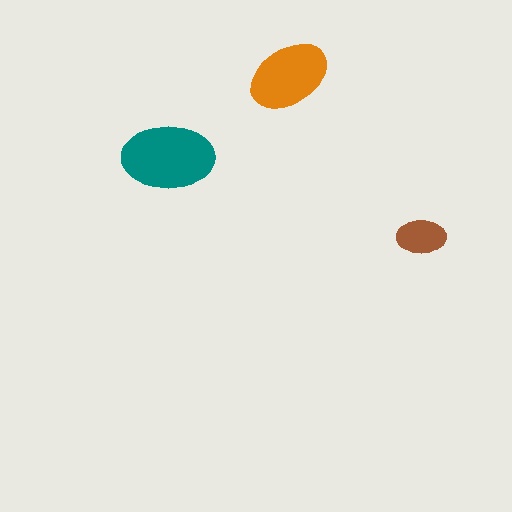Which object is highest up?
The orange ellipse is topmost.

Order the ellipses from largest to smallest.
the teal one, the orange one, the brown one.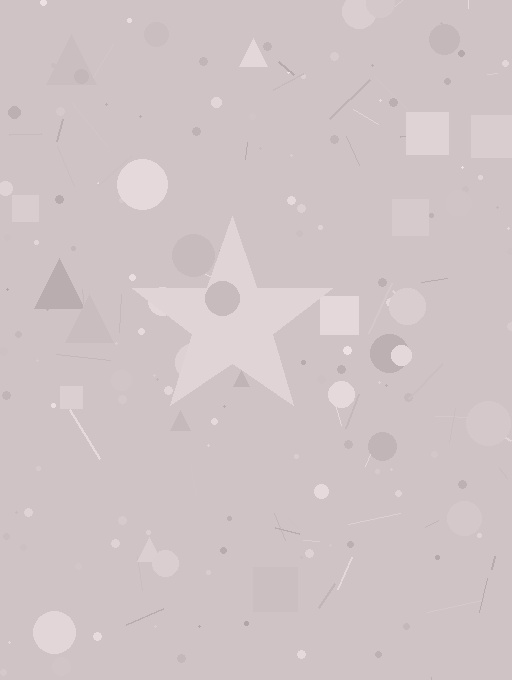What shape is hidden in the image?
A star is hidden in the image.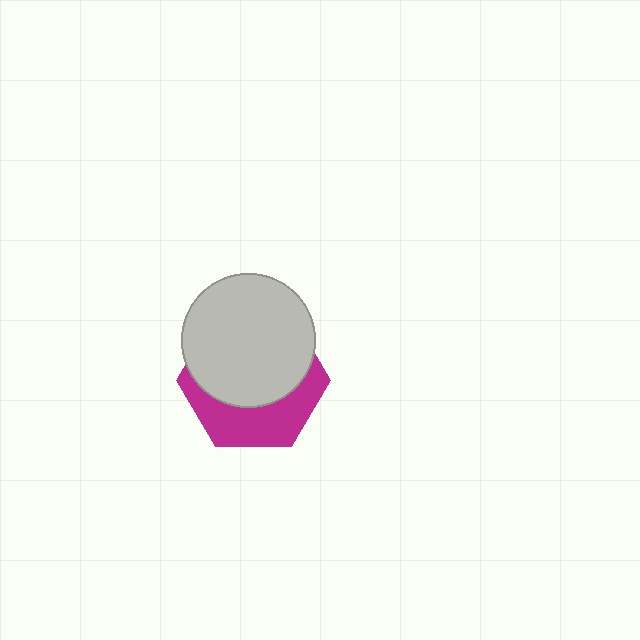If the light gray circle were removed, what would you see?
You would see the complete magenta hexagon.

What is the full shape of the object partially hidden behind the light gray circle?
The partially hidden object is a magenta hexagon.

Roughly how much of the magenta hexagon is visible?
A small part of it is visible (roughly 40%).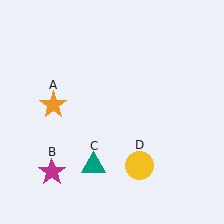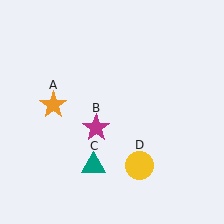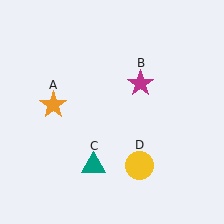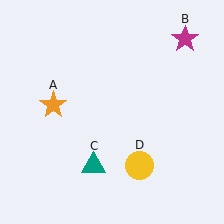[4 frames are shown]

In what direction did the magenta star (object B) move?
The magenta star (object B) moved up and to the right.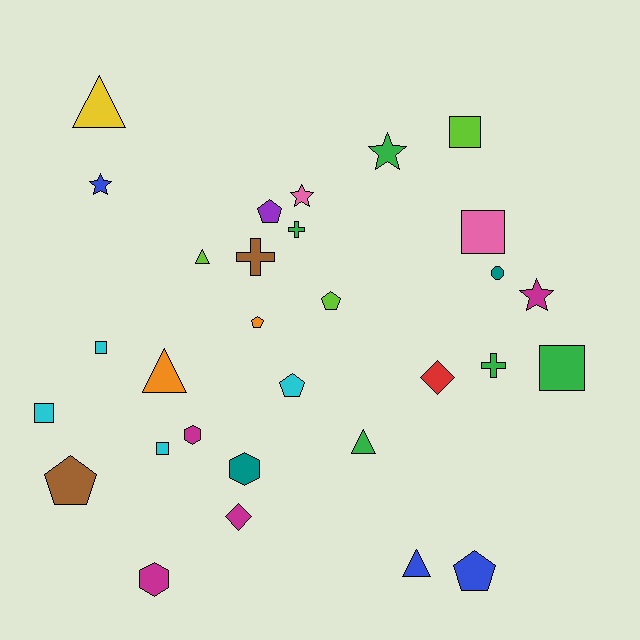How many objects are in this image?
There are 30 objects.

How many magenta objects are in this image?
There are 4 magenta objects.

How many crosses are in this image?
There are 3 crosses.